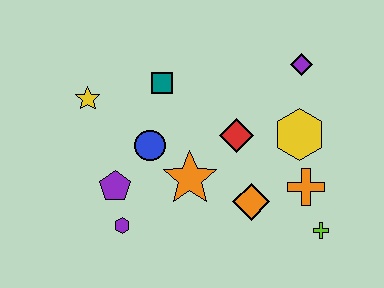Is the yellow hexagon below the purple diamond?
Yes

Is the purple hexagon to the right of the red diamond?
No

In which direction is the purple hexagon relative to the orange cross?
The purple hexagon is to the left of the orange cross.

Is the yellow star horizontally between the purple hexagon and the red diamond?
No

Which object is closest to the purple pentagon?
The purple hexagon is closest to the purple pentagon.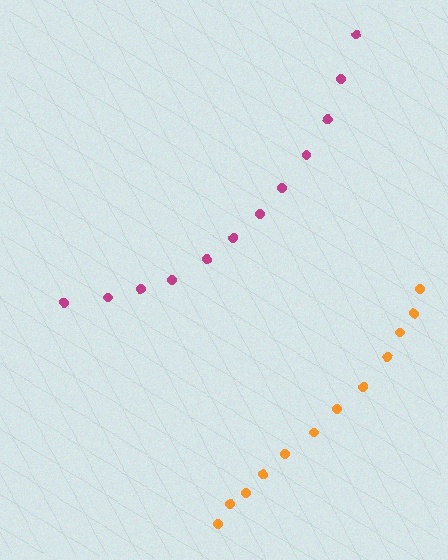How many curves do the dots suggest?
There are 2 distinct paths.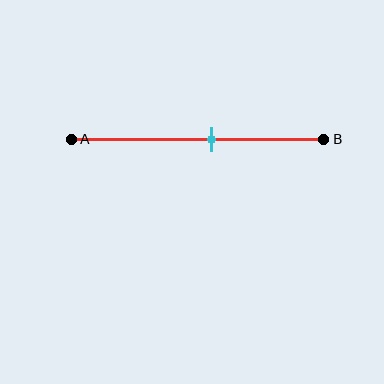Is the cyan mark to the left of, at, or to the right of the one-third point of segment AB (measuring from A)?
The cyan mark is to the right of the one-third point of segment AB.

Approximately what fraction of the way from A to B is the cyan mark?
The cyan mark is approximately 55% of the way from A to B.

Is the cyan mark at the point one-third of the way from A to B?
No, the mark is at about 55% from A, not at the 33% one-third point.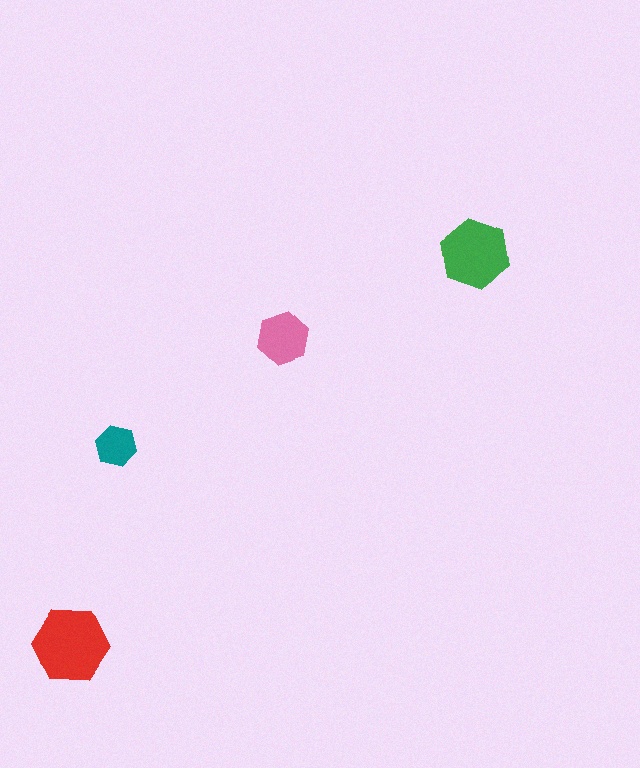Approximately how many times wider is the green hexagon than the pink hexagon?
About 1.5 times wider.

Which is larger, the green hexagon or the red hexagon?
The red one.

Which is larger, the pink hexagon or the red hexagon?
The red one.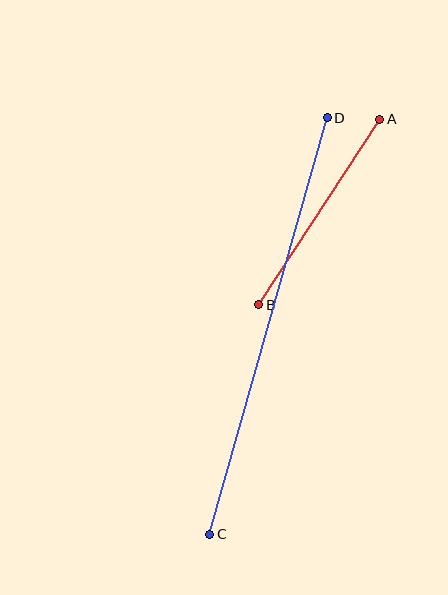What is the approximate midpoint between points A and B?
The midpoint is at approximately (319, 212) pixels.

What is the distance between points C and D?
The distance is approximately 433 pixels.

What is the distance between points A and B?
The distance is approximately 222 pixels.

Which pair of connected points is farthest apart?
Points C and D are farthest apart.